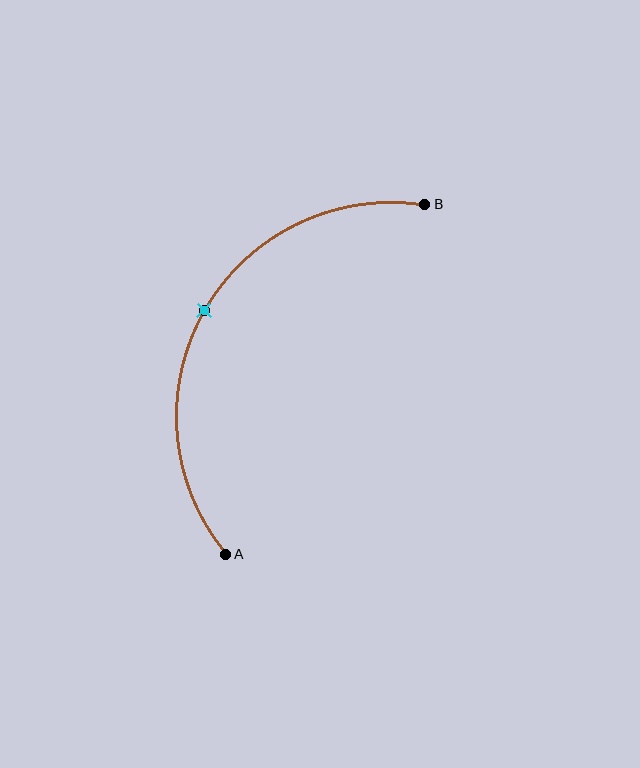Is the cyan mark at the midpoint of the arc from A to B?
Yes. The cyan mark lies on the arc at equal arc-length from both A and B — it is the arc midpoint.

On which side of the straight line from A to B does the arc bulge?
The arc bulges to the left of the straight line connecting A and B.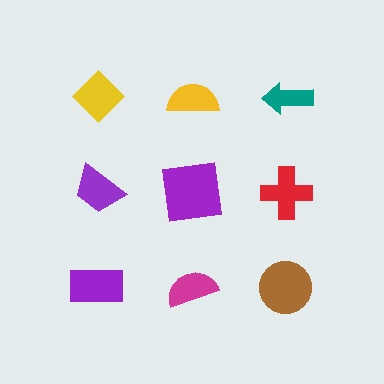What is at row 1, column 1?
A yellow diamond.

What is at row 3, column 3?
A brown circle.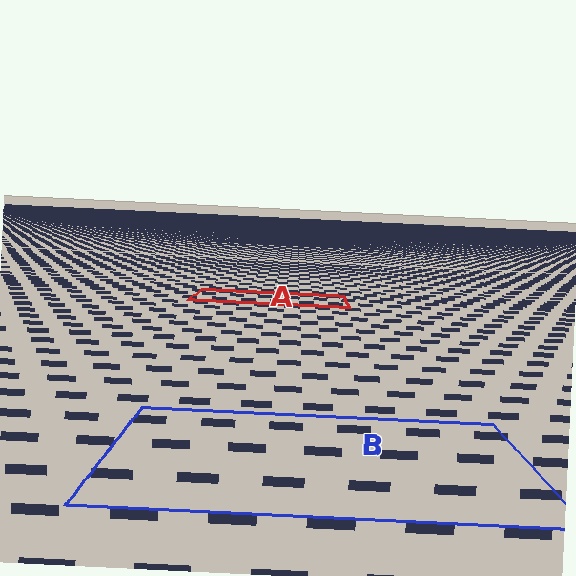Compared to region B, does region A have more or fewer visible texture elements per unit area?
Region A has more texture elements per unit area — they are packed more densely because it is farther away.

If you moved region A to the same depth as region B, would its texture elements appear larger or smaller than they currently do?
They would appear larger. At a closer depth, the same texture elements are projected at a bigger on-screen size.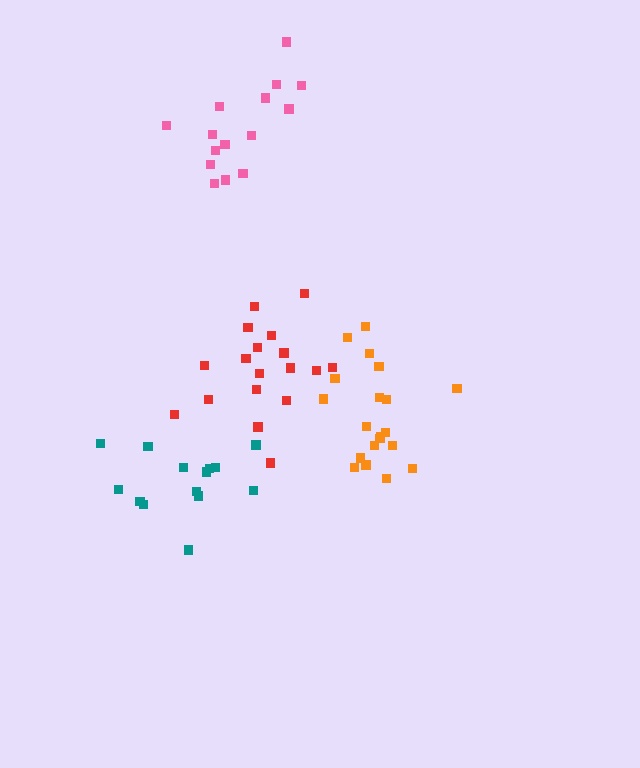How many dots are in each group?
Group 1: 15 dots, Group 2: 14 dots, Group 3: 20 dots, Group 4: 18 dots (67 total).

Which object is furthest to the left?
The teal cluster is leftmost.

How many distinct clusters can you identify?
There are 4 distinct clusters.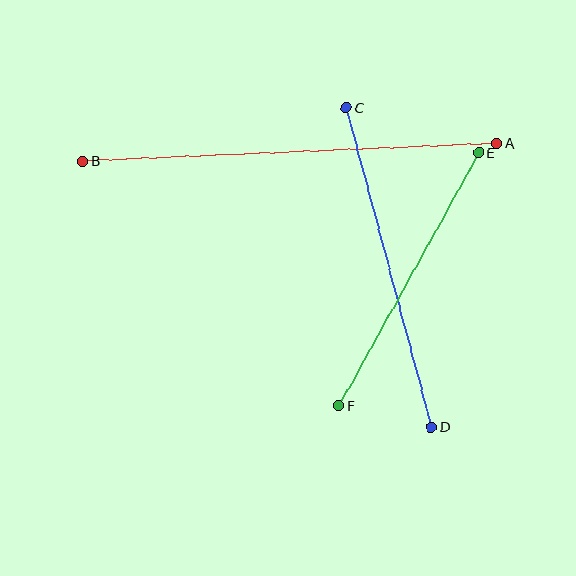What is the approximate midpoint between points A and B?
The midpoint is at approximately (289, 152) pixels.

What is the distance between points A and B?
The distance is approximately 414 pixels.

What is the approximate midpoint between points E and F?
The midpoint is at approximately (409, 279) pixels.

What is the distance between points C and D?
The distance is approximately 330 pixels.